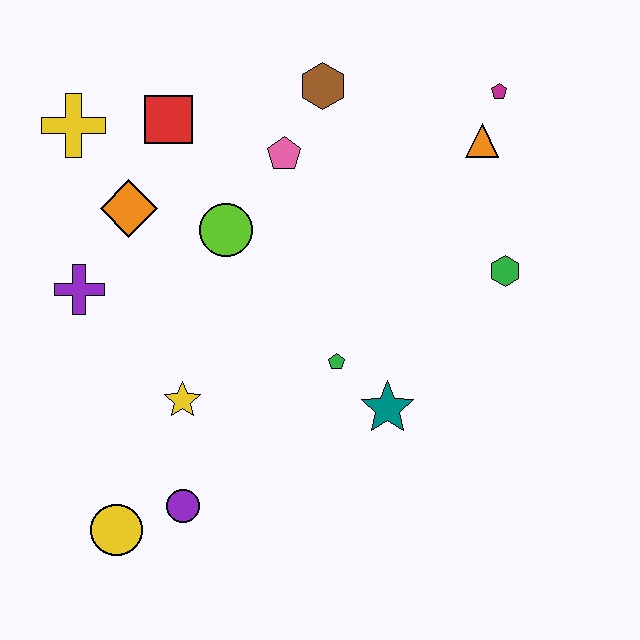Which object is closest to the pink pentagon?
The brown hexagon is closest to the pink pentagon.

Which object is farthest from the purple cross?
The magenta pentagon is farthest from the purple cross.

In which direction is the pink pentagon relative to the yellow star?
The pink pentagon is above the yellow star.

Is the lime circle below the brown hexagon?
Yes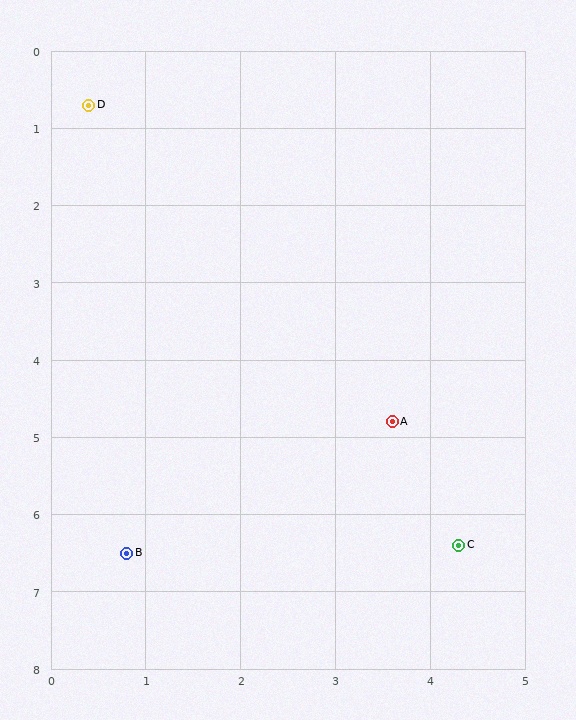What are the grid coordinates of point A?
Point A is at approximately (3.6, 4.8).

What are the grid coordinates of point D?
Point D is at approximately (0.4, 0.7).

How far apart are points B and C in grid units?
Points B and C are about 3.5 grid units apart.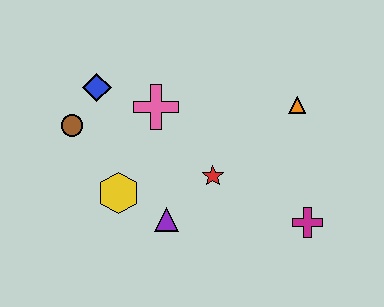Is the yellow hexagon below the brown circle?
Yes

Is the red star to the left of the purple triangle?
No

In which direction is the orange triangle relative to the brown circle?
The orange triangle is to the right of the brown circle.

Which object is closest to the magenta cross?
The red star is closest to the magenta cross.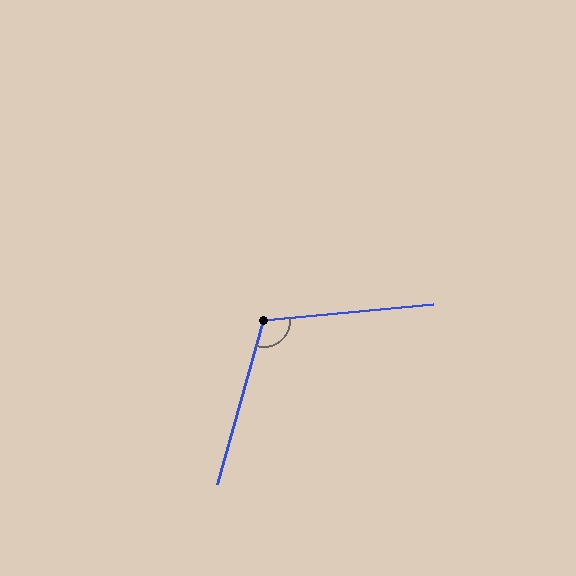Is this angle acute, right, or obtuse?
It is obtuse.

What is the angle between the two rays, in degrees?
Approximately 111 degrees.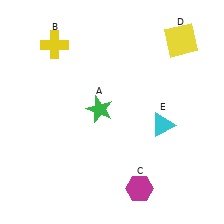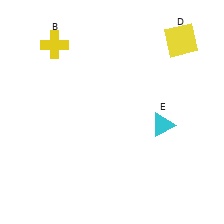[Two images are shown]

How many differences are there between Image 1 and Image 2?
There are 2 differences between the two images.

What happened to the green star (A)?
The green star (A) was removed in Image 2. It was in the top-left area of Image 1.